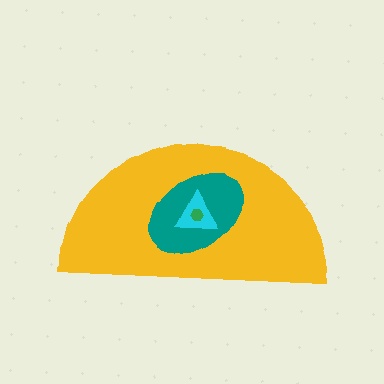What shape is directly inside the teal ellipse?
The cyan triangle.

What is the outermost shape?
The yellow semicircle.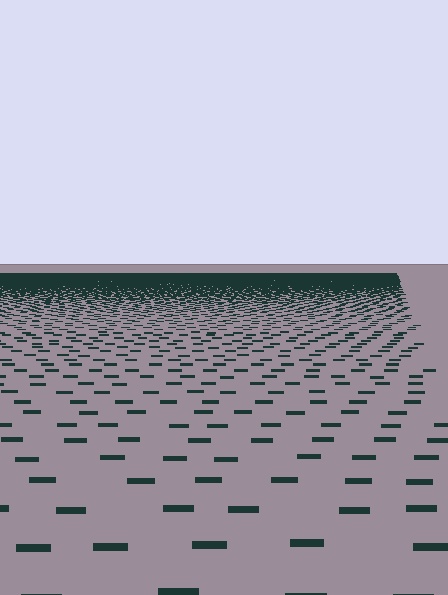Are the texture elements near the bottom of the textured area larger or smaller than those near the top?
Larger. Near the bottom, elements are closer to the viewer and appear at a bigger on-screen size.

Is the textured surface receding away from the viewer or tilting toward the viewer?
The surface is receding away from the viewer. Texture elements get smaller and denser toward the top.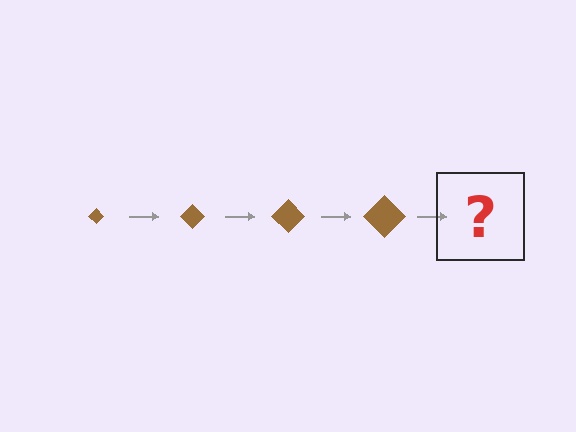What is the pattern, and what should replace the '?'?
The pattern is that the diamond gets progressively larger each step. The '?' should be a brown diamond, larger than the previous one.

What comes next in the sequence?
The next element should be a brown diamond, larger than the previous one.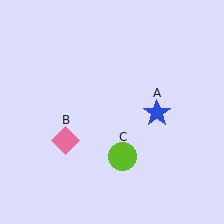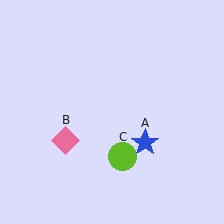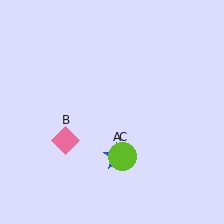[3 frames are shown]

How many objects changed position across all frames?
1 object changed position: blue star (object A).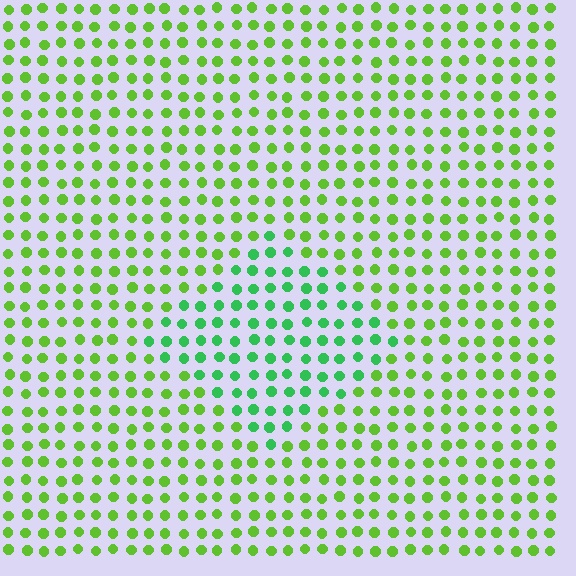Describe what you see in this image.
The image is filled with small lime elements in a uniform arrangement. A diamond-shaped region is visible where the elements are tinted to a slightly different hue, forming a subtle color boundary.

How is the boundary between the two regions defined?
The boundary is defined purely by a slight shift in hue (about 35 degrees). Spacing, size, and orientation are identical on both sides.